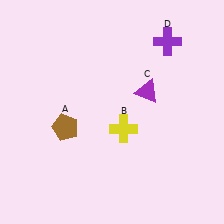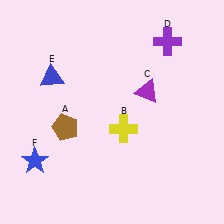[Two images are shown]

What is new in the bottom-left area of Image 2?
A blue star (F) was added in the bottom-left area of Image 2.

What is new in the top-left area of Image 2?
A blue triangle (E) was added in the top-left area of Image 2.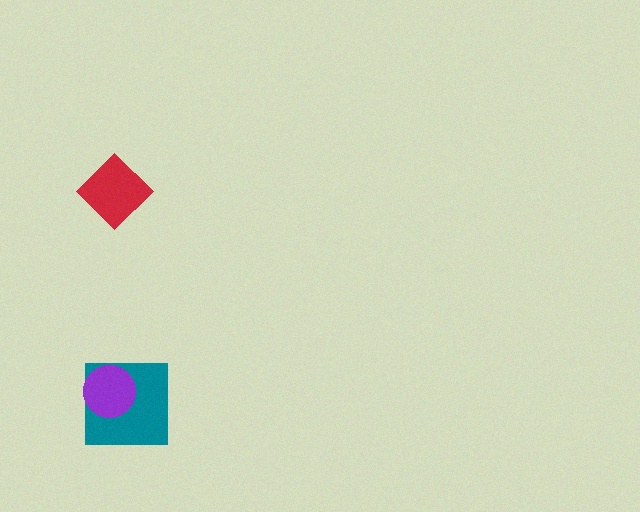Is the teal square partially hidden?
Yes, it is partially covered by another shape.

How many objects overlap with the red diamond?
0 objects overlap with the red diamond.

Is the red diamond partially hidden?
No, no other shape covers it.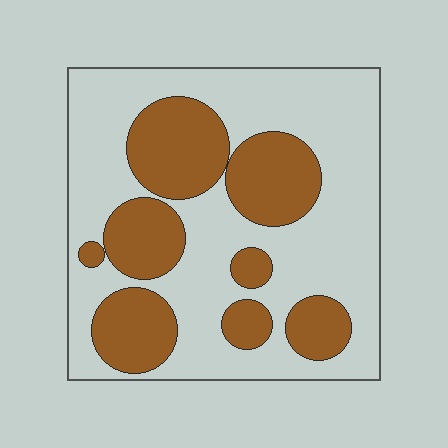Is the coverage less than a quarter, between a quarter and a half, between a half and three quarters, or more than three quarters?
Between a quarter and a half.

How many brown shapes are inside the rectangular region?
8.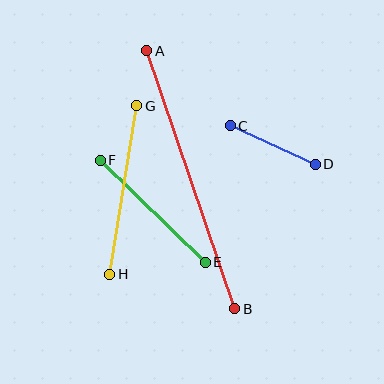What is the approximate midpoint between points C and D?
The midpoint is at approximately (273, 145) pixels.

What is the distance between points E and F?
The distance is approximately 146 pixels.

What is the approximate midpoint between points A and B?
The midpoint is at approximately (191, 180) pixels.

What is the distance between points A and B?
The distance is approximately 273 pixels.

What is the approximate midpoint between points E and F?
The midpoint is at approximately (153, 211) pixels.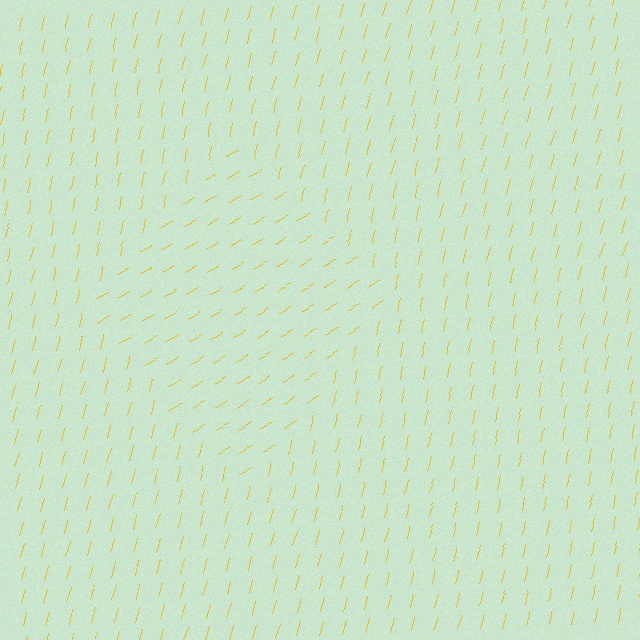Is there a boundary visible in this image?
Yes, there is a texture boundary formed by a change in line orientation.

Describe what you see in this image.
The image is filled with small yellow line segments. A diamond region in the image has lines oriented differently from the surrounding lines, creating a visible texture boundary.